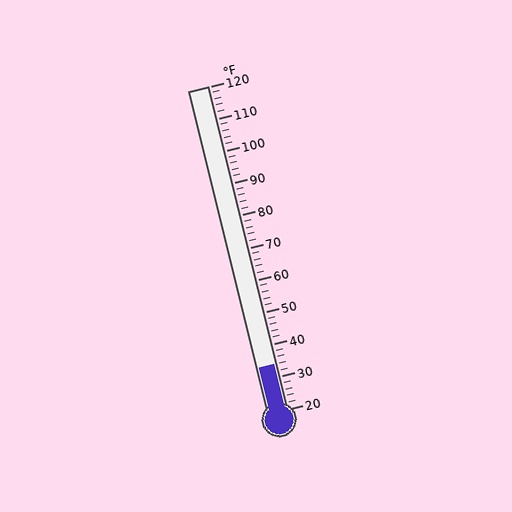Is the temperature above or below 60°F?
The temperature is below 60°F.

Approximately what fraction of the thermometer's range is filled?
The thermometer is filled to approximately 15% of its range.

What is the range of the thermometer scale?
The thermometer scale ranges from 20°F to 120°F.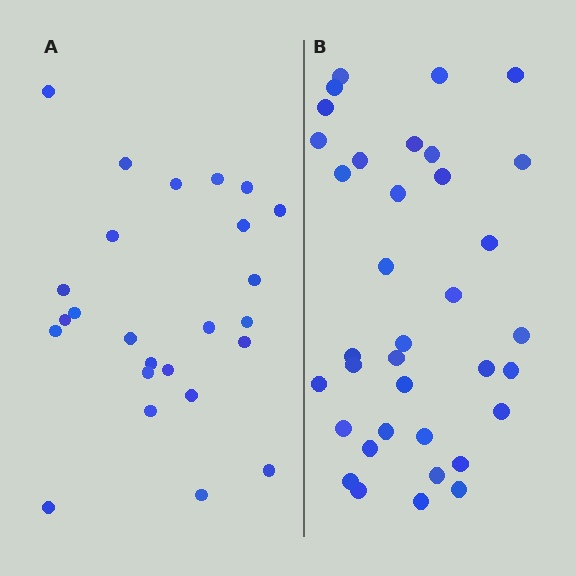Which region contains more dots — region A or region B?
Region B (the right region) has more dots.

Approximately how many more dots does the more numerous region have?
Region B has roughly 12 or so more dots than region A.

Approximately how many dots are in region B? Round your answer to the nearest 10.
About 40 dots. (The exact count is 36, which rounds to 40.)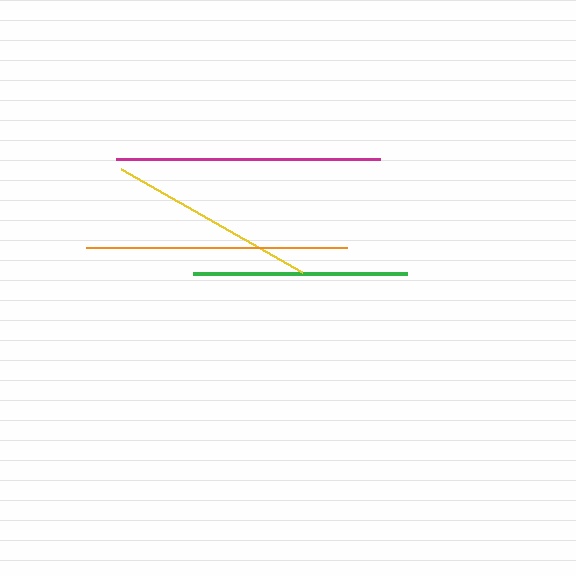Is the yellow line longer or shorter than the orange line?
The orange line is longer than the yellow line.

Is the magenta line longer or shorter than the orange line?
The magenta line is longer than the orange line.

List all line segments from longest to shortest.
From longest to shortest: magenta, orange, green, yellow.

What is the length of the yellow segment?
The yellow segment is approximately 209 pixels long.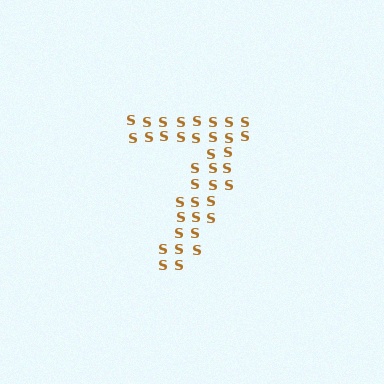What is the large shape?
The large shape is the digit 7.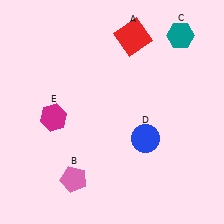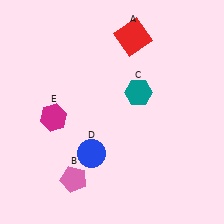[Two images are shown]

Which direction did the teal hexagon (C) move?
The teal hexagon (C) moved down.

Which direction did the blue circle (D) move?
The blue circle (D) moved left.